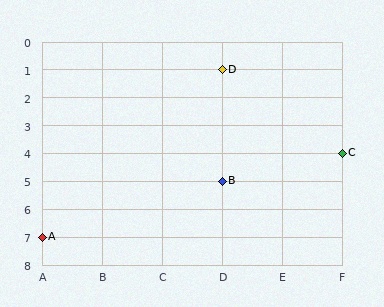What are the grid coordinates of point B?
Point B is at grid coordinates (D, 5).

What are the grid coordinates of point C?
Point C is at grid coordinates (F, 4).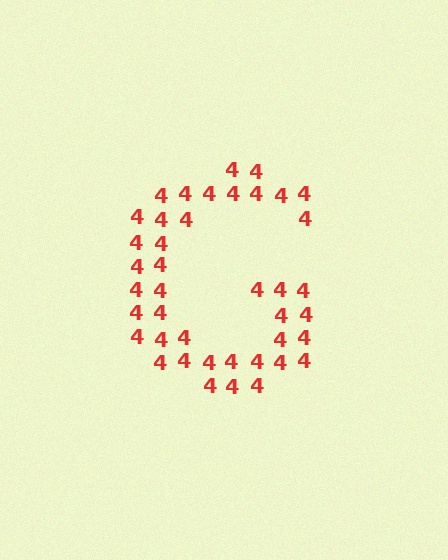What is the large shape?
The large shape is the letter G.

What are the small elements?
The small elements are digit 4's.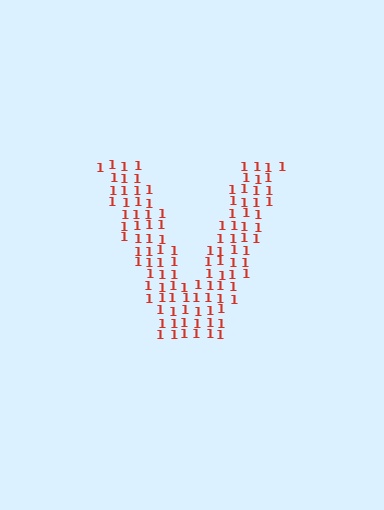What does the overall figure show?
The overall figure shows the letter V.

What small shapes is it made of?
It is made of small digit 1's.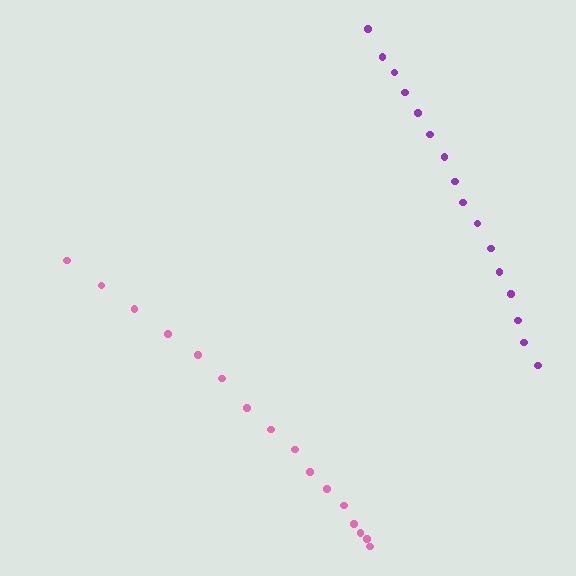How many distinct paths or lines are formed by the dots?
There are 2 distinct paths.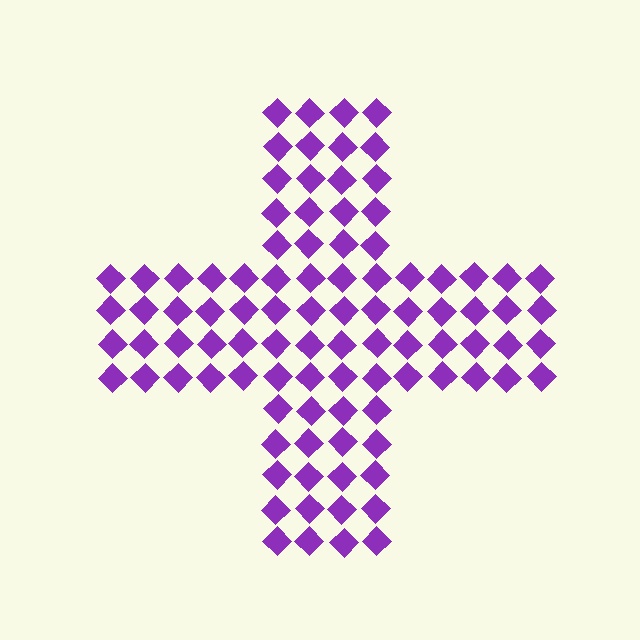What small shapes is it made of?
It is made of small diamonds.